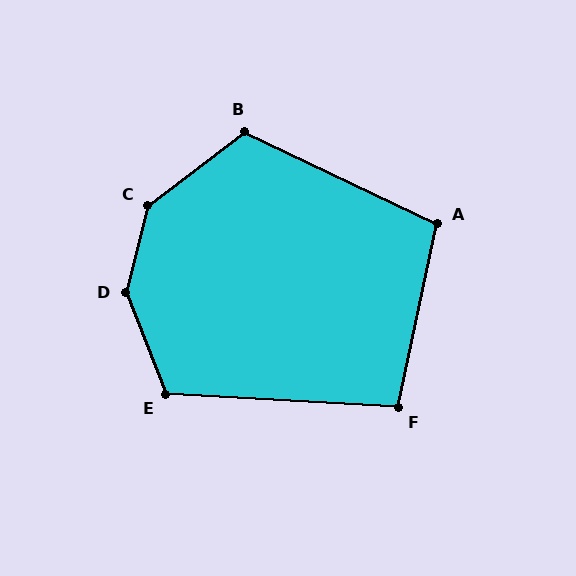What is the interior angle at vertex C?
Approximately 142 degrees (obtuse).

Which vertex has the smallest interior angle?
F, at approximately 99 degrees.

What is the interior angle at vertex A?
Approximately 104 degrees (obtuse).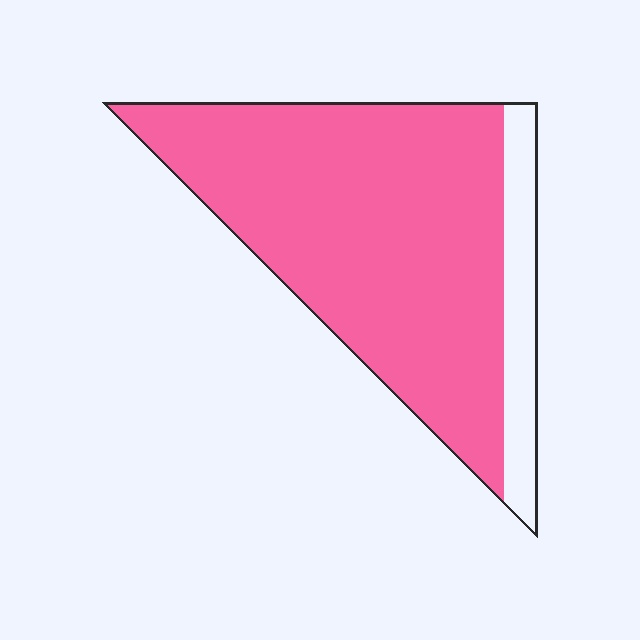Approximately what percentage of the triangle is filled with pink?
Approximately 85%.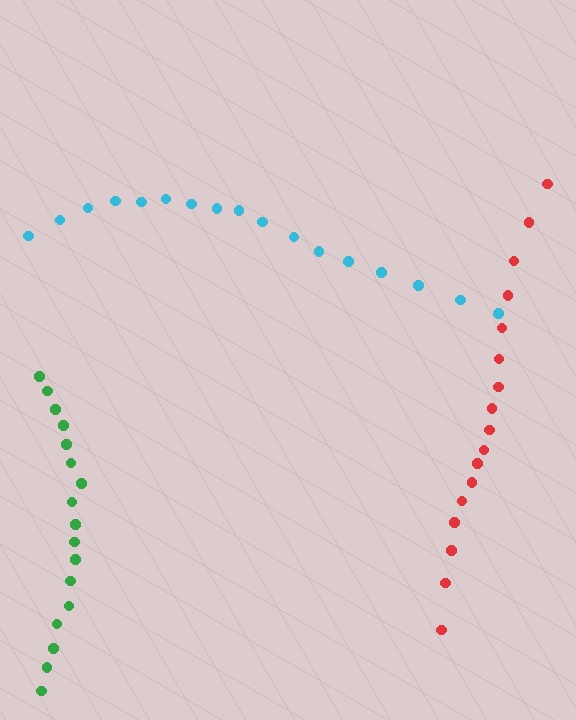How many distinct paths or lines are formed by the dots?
There are 3 distinct paths.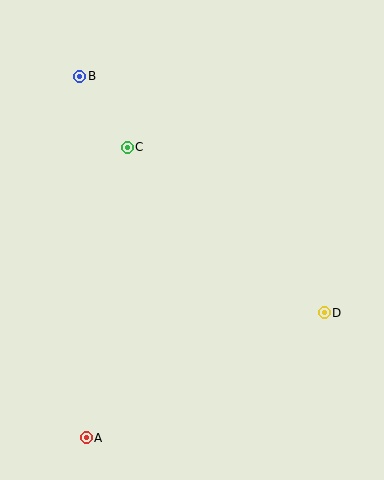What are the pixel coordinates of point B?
Point B is at (80, 76).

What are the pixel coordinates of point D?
Point D is at (324, 313).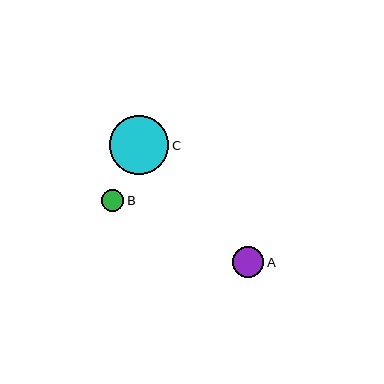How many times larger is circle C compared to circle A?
Circle C is approximately 1.9 times the size of circle A.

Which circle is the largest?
Circle C is the largest with a size of approximately 59 pixels.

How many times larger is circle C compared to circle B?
Circle C is approximately 2.7 times the size of circle B.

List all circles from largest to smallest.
From largest to smallest: C, A, B.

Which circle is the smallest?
Circle B is the smallest with a size of approximately 22 pixels.